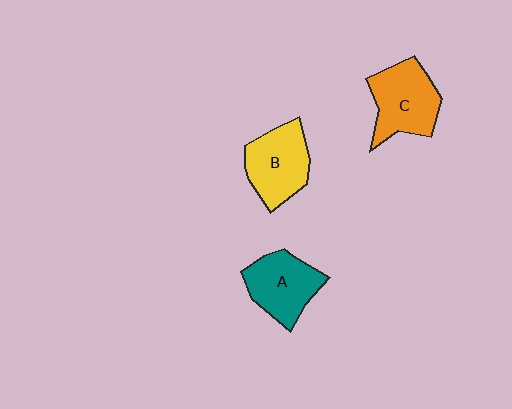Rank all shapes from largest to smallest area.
From largest to smallest: C (orange), B (yellow), A (teal).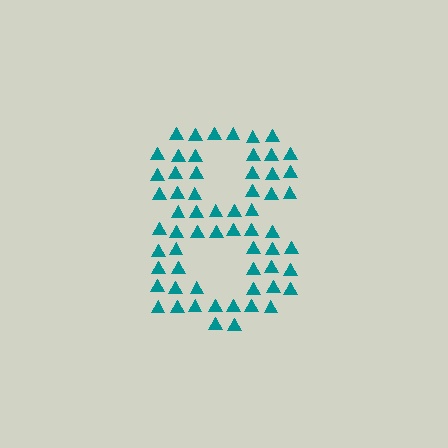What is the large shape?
The large shape is the digit 8.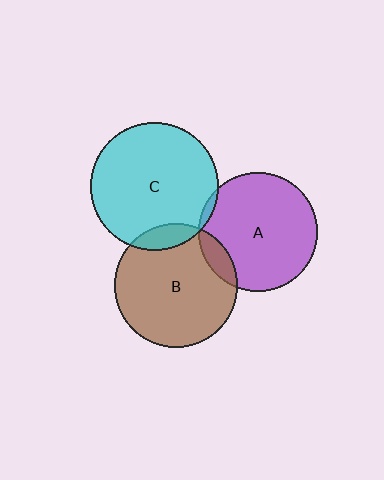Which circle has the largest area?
Circle C (cyan).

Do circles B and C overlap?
Yes.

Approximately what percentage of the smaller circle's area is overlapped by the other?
Approximately 10%.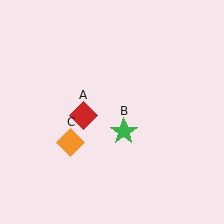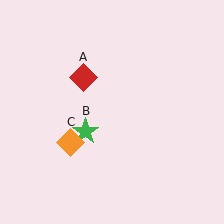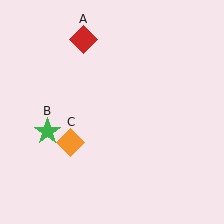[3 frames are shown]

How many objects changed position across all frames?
2 objects changed position: red diamond (object A), green star (object B).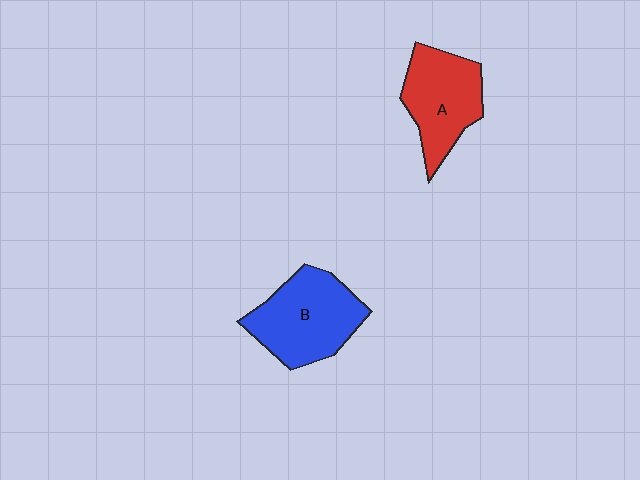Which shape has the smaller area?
Shape A (red).